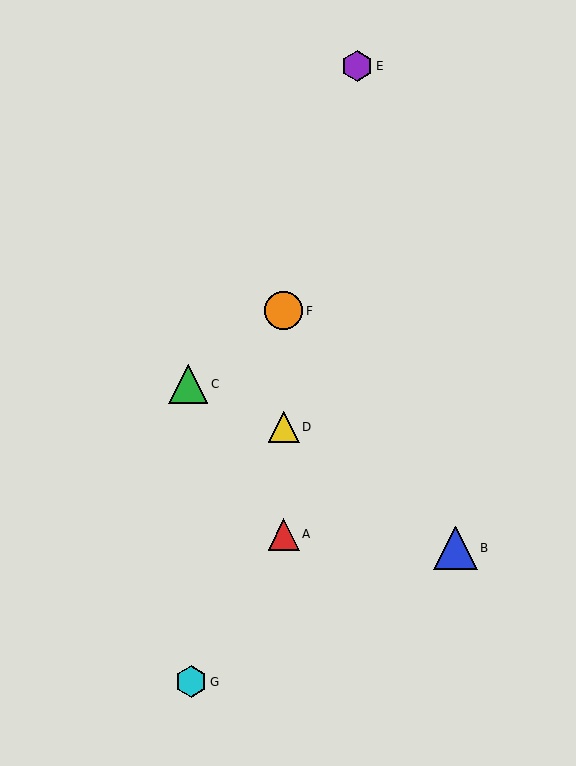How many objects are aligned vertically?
3 objects (A, D, F) are aligned vertically.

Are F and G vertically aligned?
No, F is at x≈284 and G is at x≈191.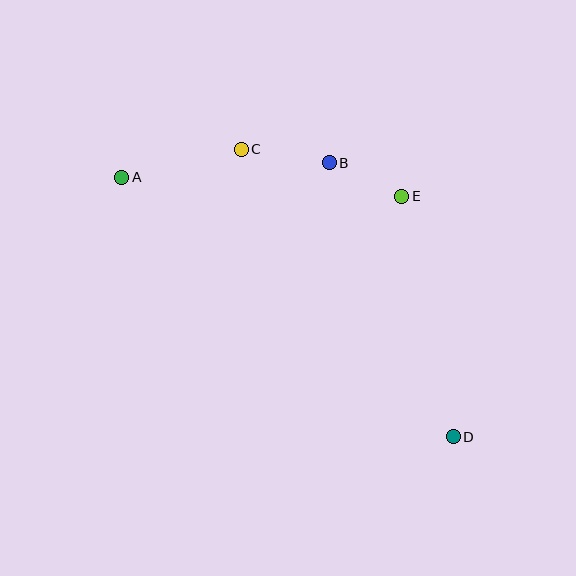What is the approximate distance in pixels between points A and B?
The distance between A and B is approximately 208 pixels.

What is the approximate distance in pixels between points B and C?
The distance between B and C is approximately 89 pixels.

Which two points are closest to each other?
Points B and E are closest to each other.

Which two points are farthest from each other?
Points A and D are farthest from each other.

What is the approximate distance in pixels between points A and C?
The distance between A and C is approximately 123 pixels.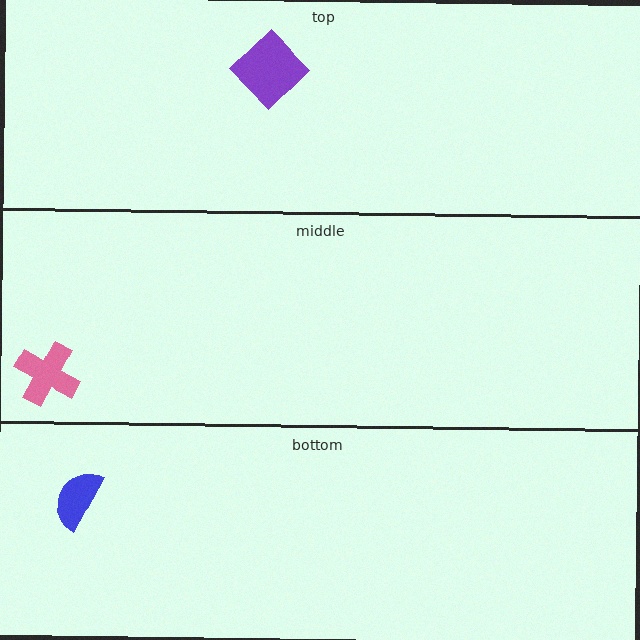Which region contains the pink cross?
The middle region.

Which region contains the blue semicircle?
The bottom region.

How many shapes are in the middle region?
1.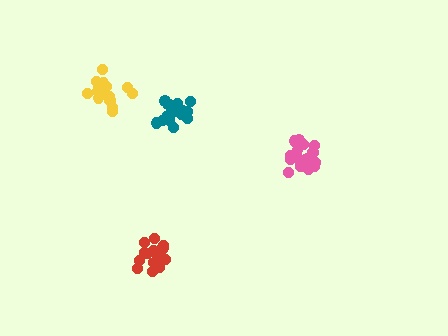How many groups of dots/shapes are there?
There are 4 groups.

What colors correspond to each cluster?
The clusters are colored: teal, pink, yellow, red.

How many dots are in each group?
Group 1: 18 dots, Group 2: 17 dots, Group 3: 18 dots, Group 4: 15 dots (68 total).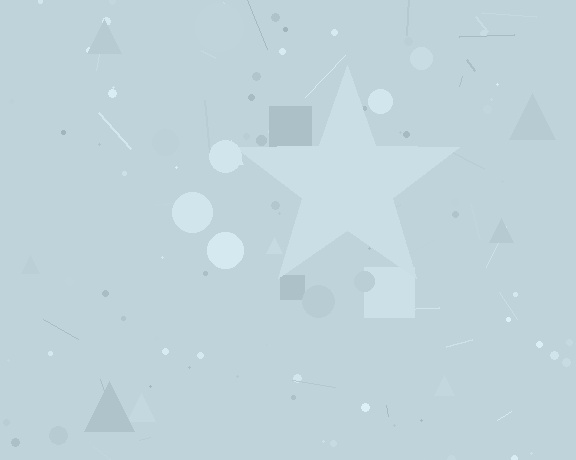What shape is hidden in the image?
A star is hidden in the image.